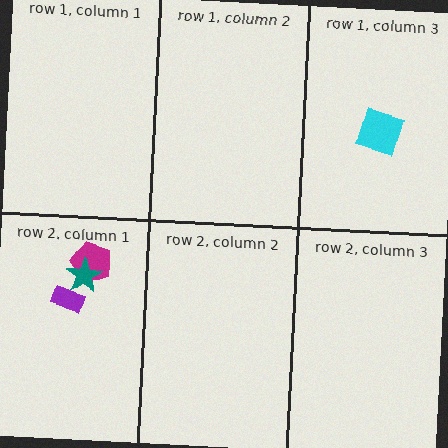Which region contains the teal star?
The row 2, column 1 region.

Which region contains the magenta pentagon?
The row 2, column 1 region.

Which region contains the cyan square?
The row 1, column 3 region.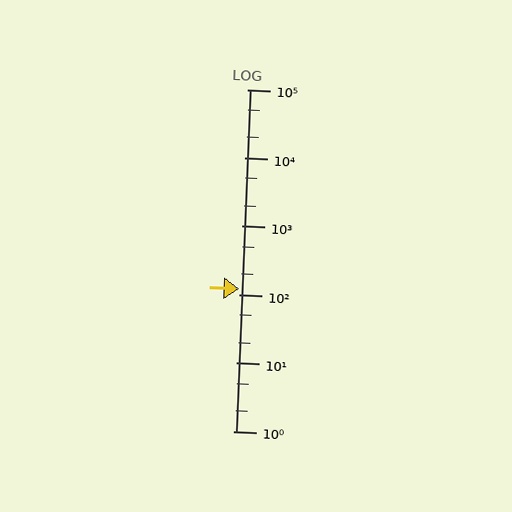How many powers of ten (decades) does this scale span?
The scale spans 5 decades, from 1 to 100000.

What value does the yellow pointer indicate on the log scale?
The pointer indicates approximately 120.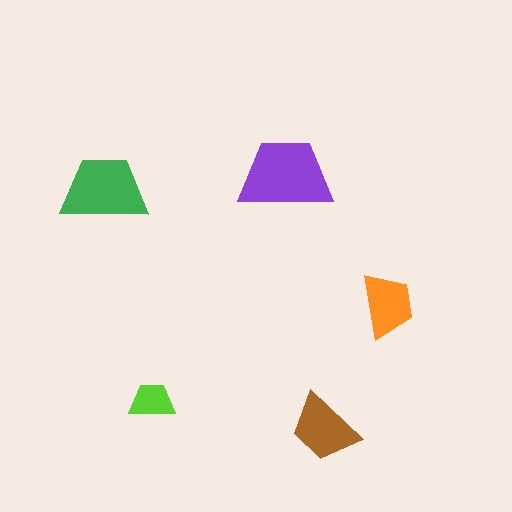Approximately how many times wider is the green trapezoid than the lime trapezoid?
About 2 times wider.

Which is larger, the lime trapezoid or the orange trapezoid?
The orange one.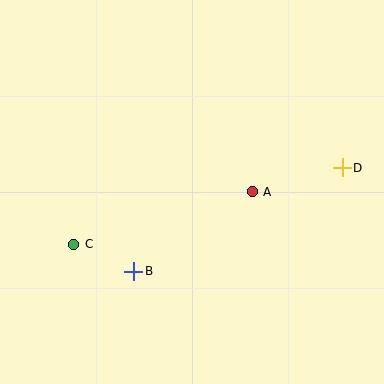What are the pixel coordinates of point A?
Point A is at (252, 192).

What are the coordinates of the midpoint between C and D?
The midpoint between C and D is at (208, 206).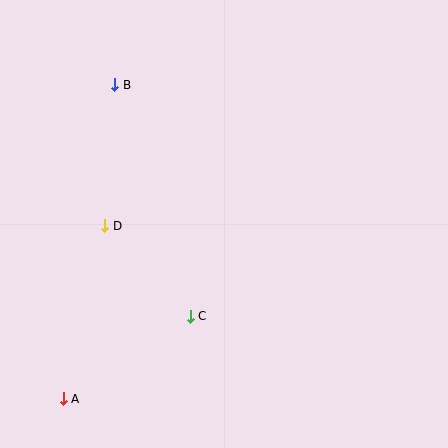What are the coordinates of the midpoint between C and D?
The midpoint between C and D is at (147, 271).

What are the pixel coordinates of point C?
Point C is at (190, 316).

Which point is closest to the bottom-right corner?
Point C is closest to the bottom-right corner.